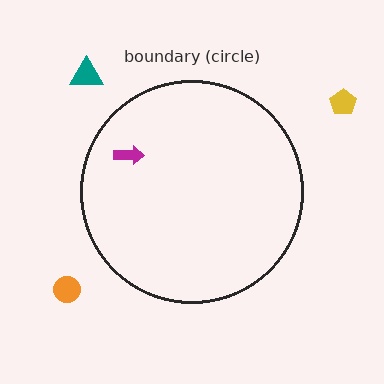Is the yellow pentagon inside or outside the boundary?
Outside.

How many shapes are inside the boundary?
1 inside, 3 outside.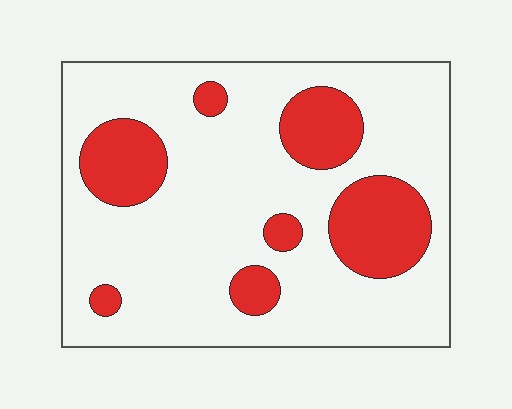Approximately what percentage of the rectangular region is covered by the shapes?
Approximately 25%.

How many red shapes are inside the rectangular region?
7.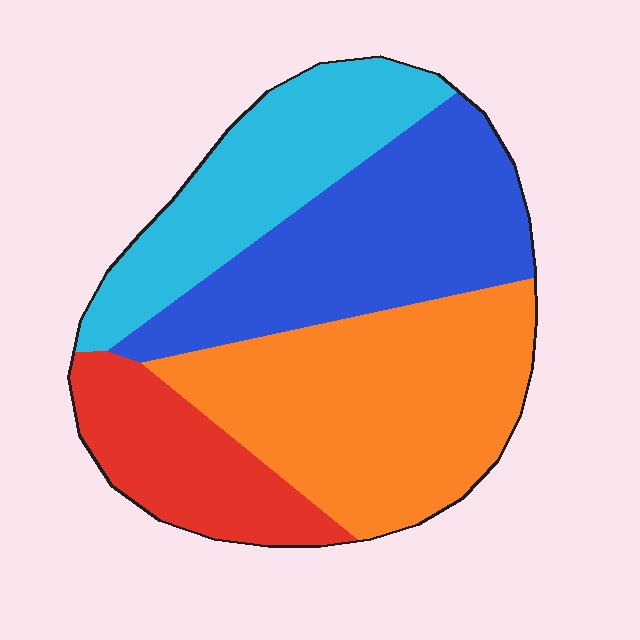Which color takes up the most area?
Orange, at roughly 35%.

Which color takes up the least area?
Red, at roughly 15%.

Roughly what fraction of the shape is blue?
Blue takes up between a sixth and a third of the shape.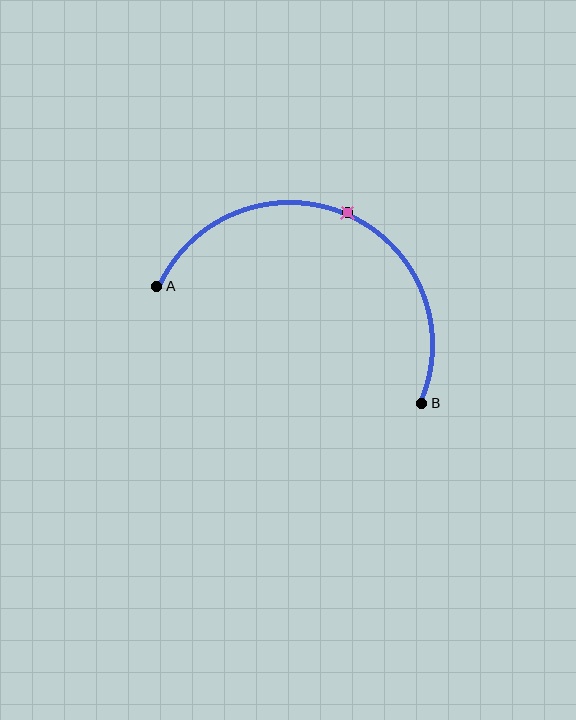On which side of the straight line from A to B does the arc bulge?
The arc bulges above the straight line connecting A and B.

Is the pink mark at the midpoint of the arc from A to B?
Yes. The pink mark lies on the arc at equal arc-length from both A and B — it is the arc midpoint.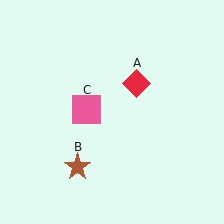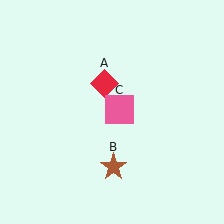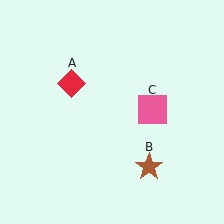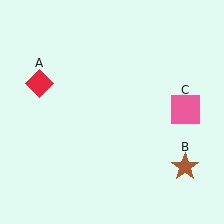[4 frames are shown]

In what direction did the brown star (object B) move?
The brown star (object B) moved right.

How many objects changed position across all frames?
3 objects changed position: red diamond (object A), brown star (object B), pink square (object C).